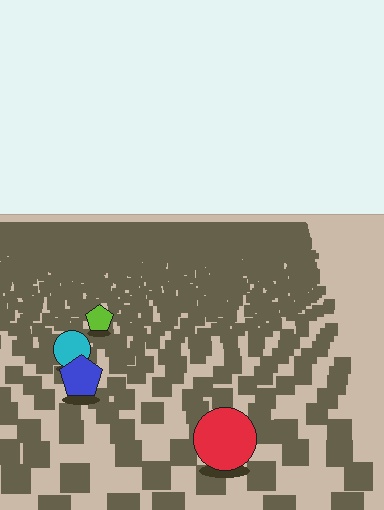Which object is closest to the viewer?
The red circle is closest. The texture marks near it are larger and more spread out.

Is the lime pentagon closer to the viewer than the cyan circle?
No. The cyan circle is closer — you can tell from the texture gradient: the ground texture is coarser near it.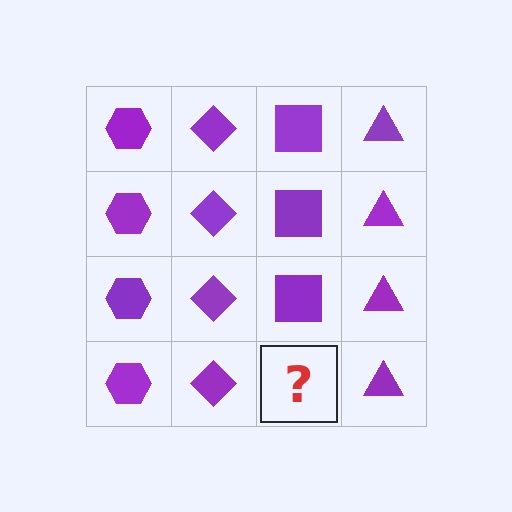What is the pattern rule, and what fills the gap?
The rule is that each column has a consistent shape. The gap should be filled with a purple square.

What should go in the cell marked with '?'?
The missing cell should contain a purple square.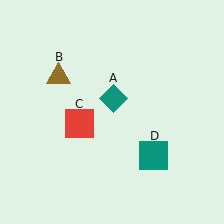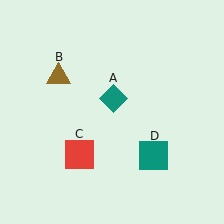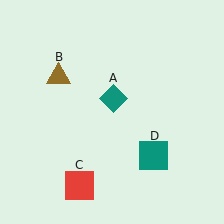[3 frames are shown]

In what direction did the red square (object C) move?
The red square (object C) moved down.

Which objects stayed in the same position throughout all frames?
Teal diamond (object A) and brown triangle (object B) and teal square (object D) remained stationary.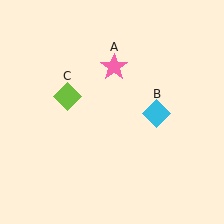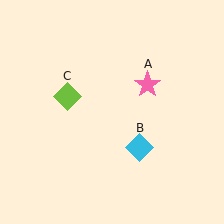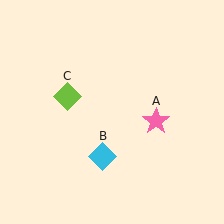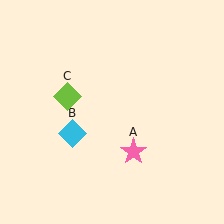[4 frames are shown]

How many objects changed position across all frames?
2 objects changed position: pink star (object A), cyan diamond (object B).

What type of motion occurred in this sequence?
The pink star (object A), cyan diamond (object B) rotated clockwise around the center of the scene.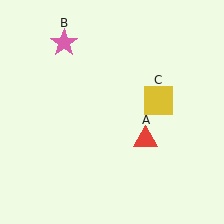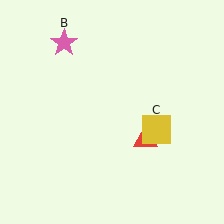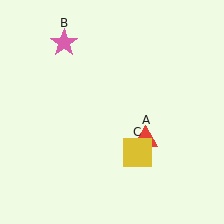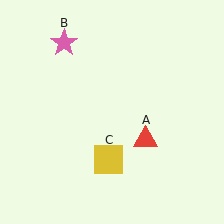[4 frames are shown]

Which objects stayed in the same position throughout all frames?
Red triangle (object A) and pink star (object B) remained stationary.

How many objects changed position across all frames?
1 object changed position: yellow square (object C).